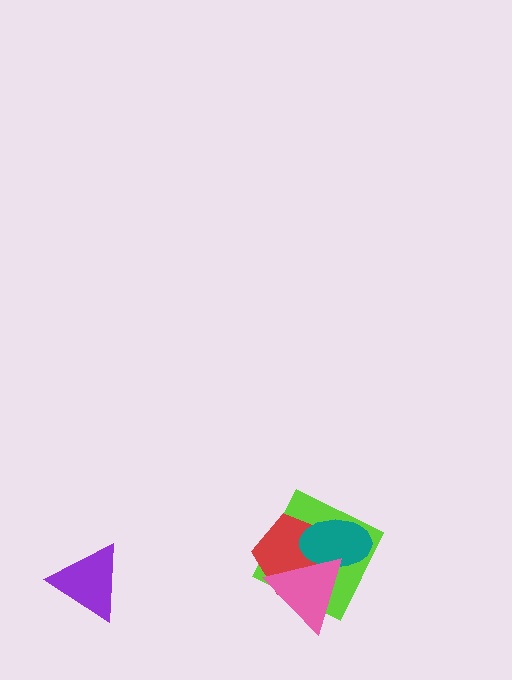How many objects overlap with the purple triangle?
0 objects overlap with the purple triangle.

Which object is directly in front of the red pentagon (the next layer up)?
The teal ellipse is directly in front of the red pentagon.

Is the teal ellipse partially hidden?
Yes, it is partially covered by another shape.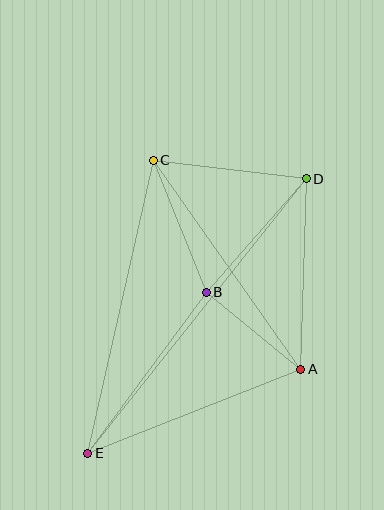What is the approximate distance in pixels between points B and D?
The distance between B and D is approximately 151 pixels.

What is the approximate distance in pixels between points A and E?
The distance between A and E is approximately 229 pixels.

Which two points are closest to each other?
Points A and B are closest to each other.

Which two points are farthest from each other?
Points D and E are farthest from each other.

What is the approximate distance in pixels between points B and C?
The distance between B and C is approximately 142 pixels.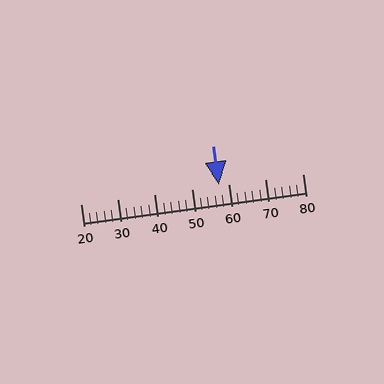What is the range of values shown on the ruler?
The ruler shows values from 20 to 80.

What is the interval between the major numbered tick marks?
The major tick marks are spaced 10 units apart.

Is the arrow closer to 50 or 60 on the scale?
The arrow is closer to 60.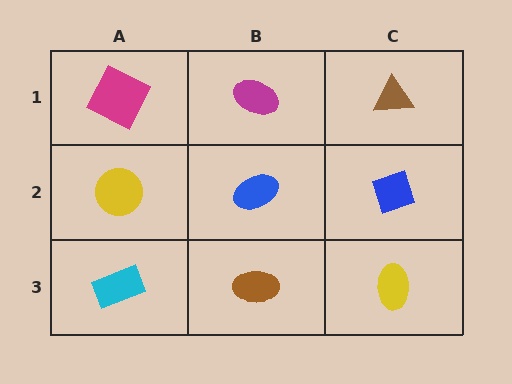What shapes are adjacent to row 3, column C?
A blue diamond (row 2, column C), a brown ellipse (row 3, column B).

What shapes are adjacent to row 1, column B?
A blue ellipse (row 2, column B), a magenta square (row 1, column A), a brown triangle (row 1, column C).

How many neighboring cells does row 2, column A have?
3.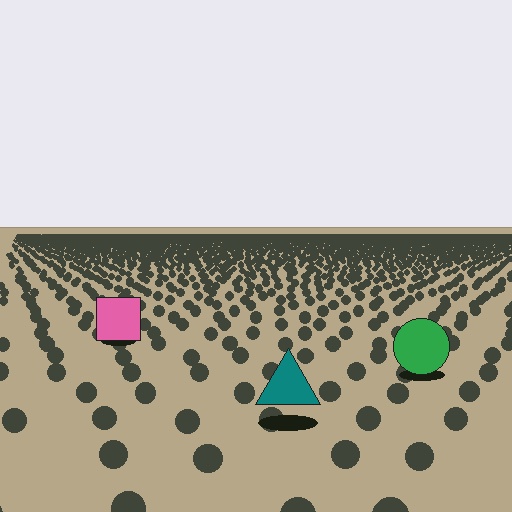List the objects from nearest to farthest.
From nearest to farthest: the teal triangle, the green circle, the pink square.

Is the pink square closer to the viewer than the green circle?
No. The green circle is closer — you can tell from the texture gradient: the ground texture is coarser near it.